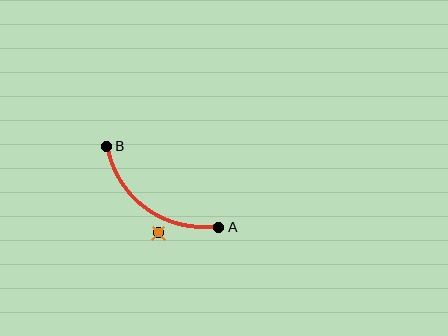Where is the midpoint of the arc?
The arc midpoint is the point on the curve farthest from the straight line joining A and B. It sits below and to the left of that line.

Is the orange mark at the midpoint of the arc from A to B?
No — the orange mark does not lie on the arc at all. It sits slightly outside the curve.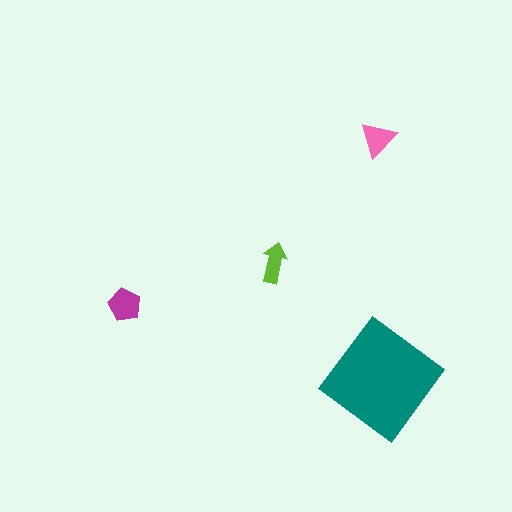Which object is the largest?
The teal diamond.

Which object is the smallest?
The lime arrow.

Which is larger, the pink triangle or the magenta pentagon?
The magenta pentagon.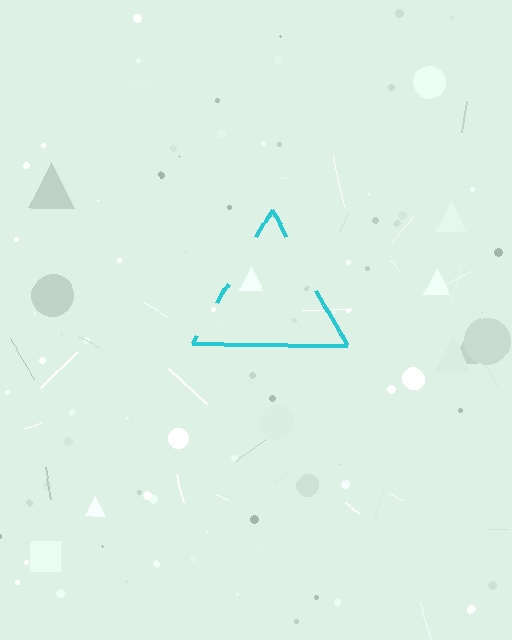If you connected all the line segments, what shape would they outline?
They would outline a triangle.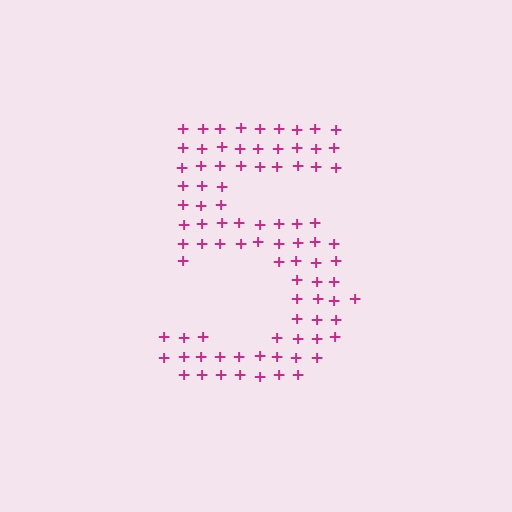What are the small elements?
The small elements are plus signs.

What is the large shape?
The large shape is the digit 5.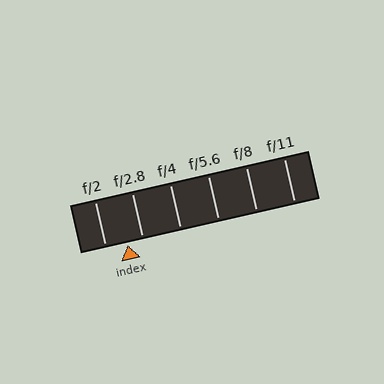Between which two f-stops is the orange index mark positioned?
The index mark is between f/2 and f/2.8.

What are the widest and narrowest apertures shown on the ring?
The widest aperture shown is f/2 and the narrowest is f/11.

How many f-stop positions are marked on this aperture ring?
There are 6 f-stop positions marked.